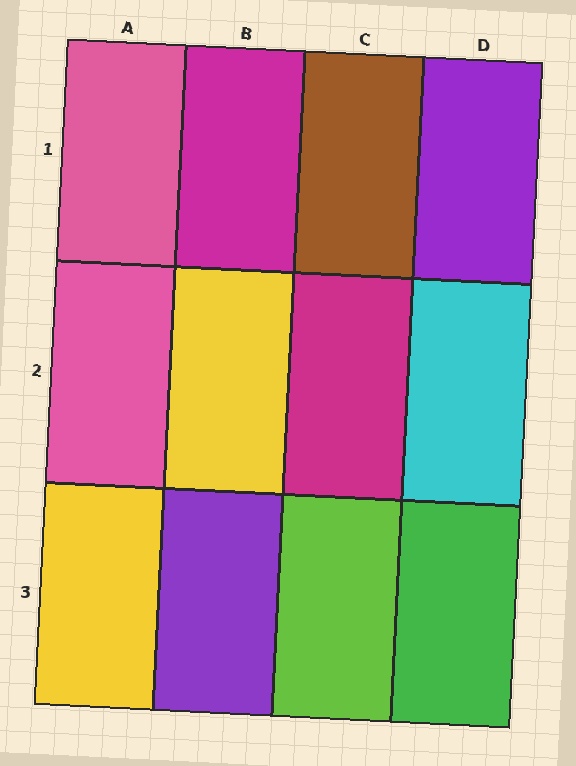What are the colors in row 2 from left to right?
Pink, yellow, magenta, cyan.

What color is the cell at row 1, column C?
Brown.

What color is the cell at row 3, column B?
Purple.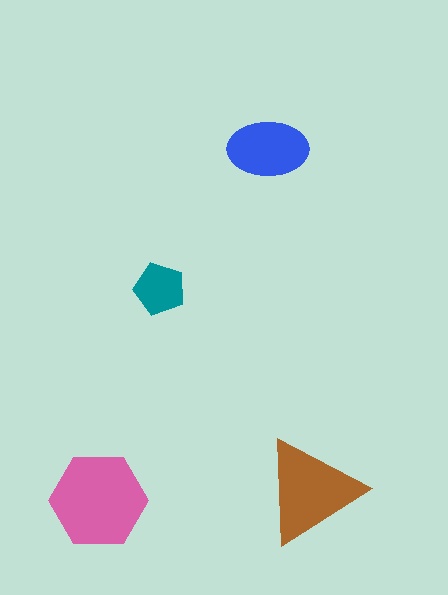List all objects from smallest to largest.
The teal pentagon, the blue ellipse, the brown triangle, the pink hexagon.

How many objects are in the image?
There are 4 objects in the image.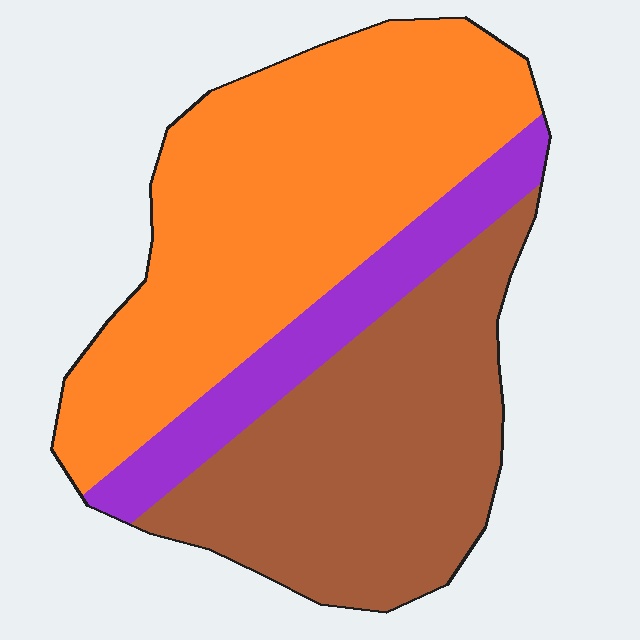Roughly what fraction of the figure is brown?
Brown takes up about three eighths (3/8) of the figure.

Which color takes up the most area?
Orange, at roughly 50%.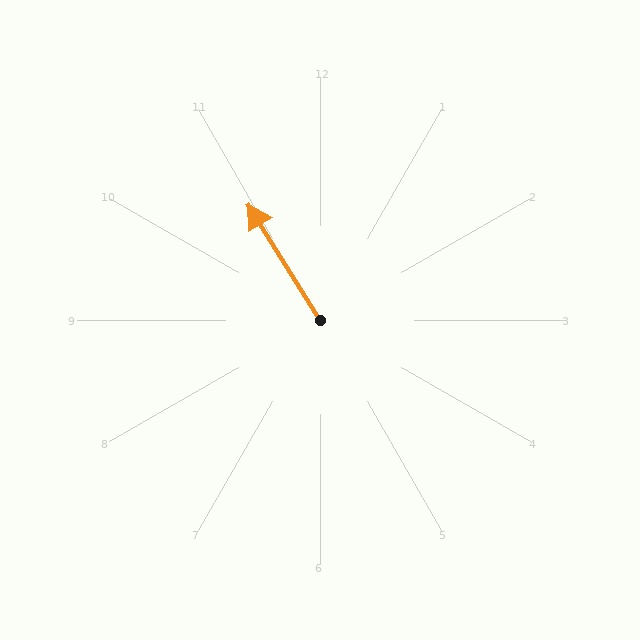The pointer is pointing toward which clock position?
Roughly 11 o'clock.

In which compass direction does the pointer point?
Northwest.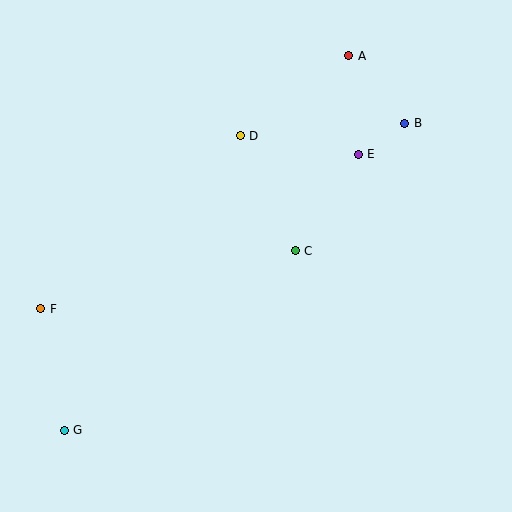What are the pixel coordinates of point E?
Point E is at (358, 154).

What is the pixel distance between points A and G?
The distance between A and G is 471 pixels.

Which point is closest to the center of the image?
Point C at (295, 251) is closest to the center.